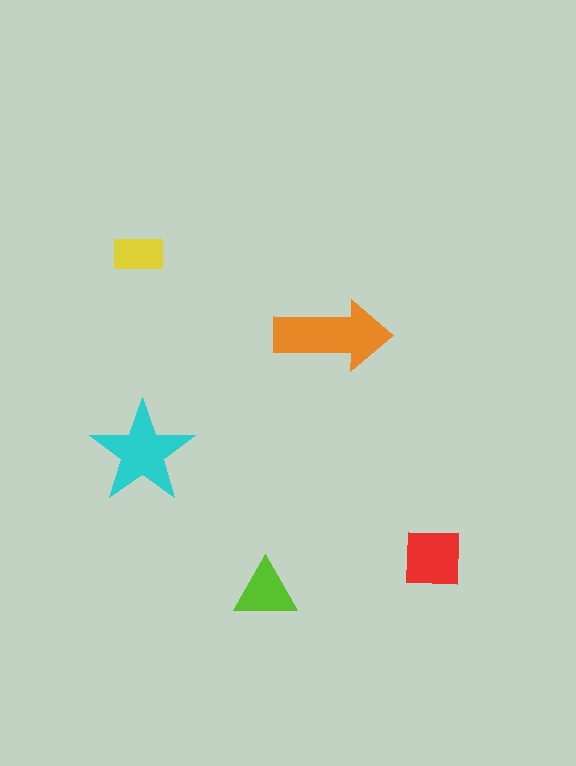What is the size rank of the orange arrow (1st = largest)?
1st.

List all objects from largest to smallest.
The orange arrow, the cyan star, the red square, the lime triangle, the yellow rectangle.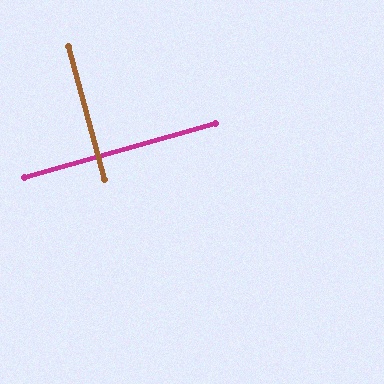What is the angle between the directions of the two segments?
Approximately 90 degrees.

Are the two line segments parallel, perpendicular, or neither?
Perpendicular — they meet at approximately 90°.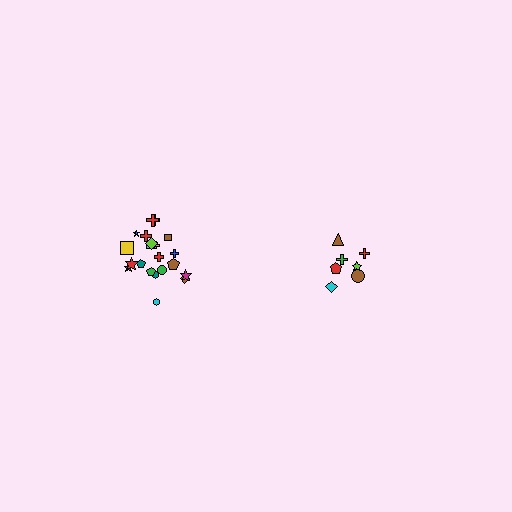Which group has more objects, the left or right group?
The left group.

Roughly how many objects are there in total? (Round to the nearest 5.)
Roughly 30 objects in total.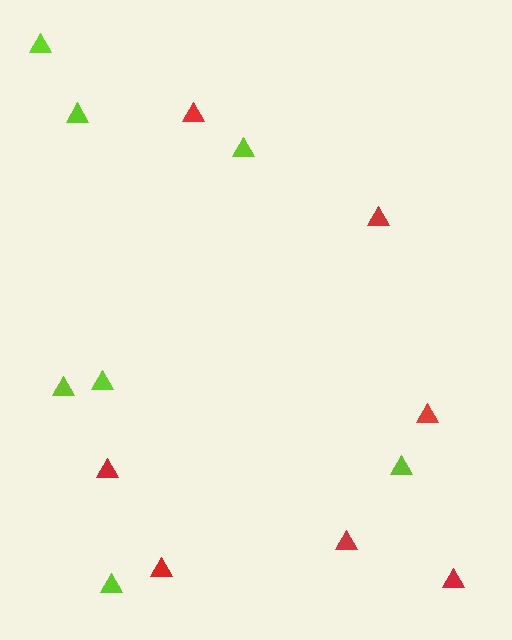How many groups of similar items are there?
There are 2 groups: one group of red triangles (7) and one group of lime triangles (7).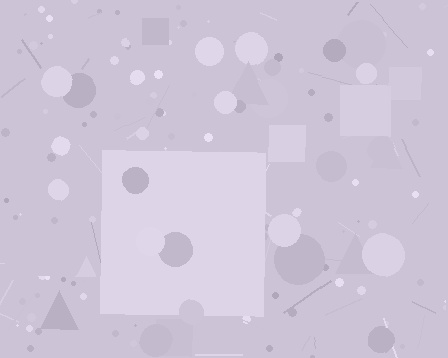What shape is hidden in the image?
A square is hidden in the image.